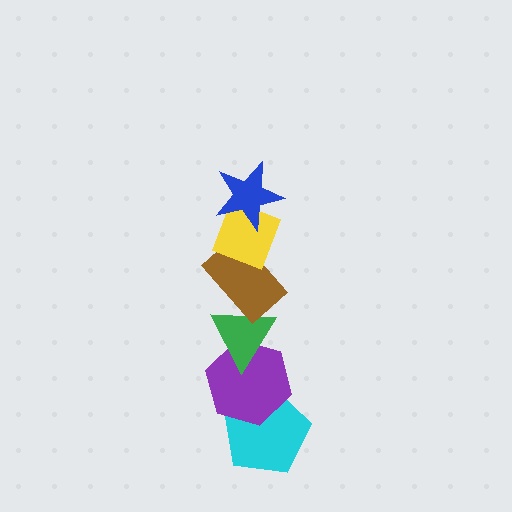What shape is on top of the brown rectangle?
The yellow diamond is on top of the brown rectangle.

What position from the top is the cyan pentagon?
The cyan pentagon is 6th from the top.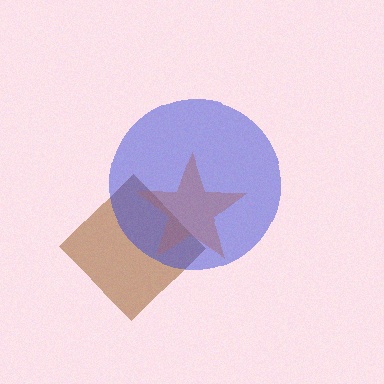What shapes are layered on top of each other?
The layered shapes are: a brown diamond, an orange star, a blue circle.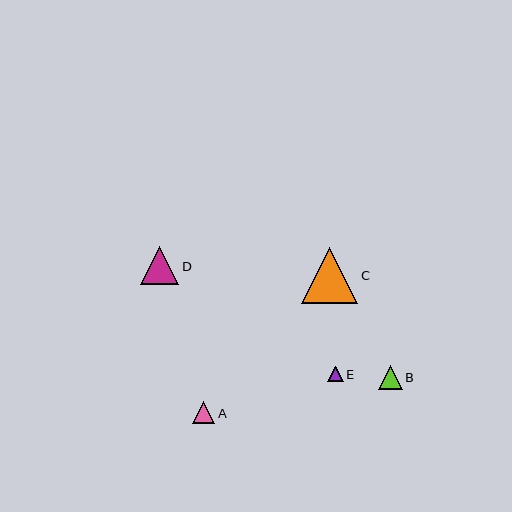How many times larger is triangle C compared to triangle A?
Triangle C is approximately 2.5 times the size of triangle A.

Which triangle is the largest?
Triangle C is the largest with a size of approximately 56 pixels.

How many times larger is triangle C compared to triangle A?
Triangle C is approximately 2.5 times the size of triangle A.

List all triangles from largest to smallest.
From largest to smallest: C, D, B, A, E.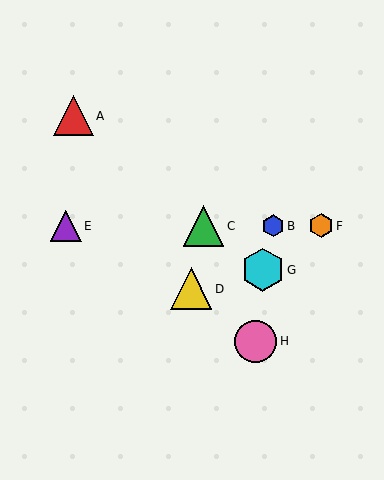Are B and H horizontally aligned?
No, B is at y≈226 and H is at y≈341.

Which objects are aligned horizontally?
Objects B, C, E, F are aligned horizontally.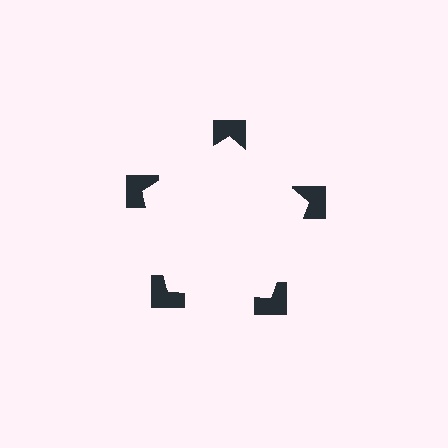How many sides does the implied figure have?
5 sides.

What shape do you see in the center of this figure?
An illusory pentagon — its edges are inferred from the aligned wedge cuts in the notched squares, not physically drawn.